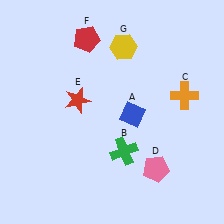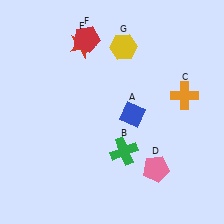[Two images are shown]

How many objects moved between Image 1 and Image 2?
1 object moved between the two images.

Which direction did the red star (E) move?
The red star (E) moved up.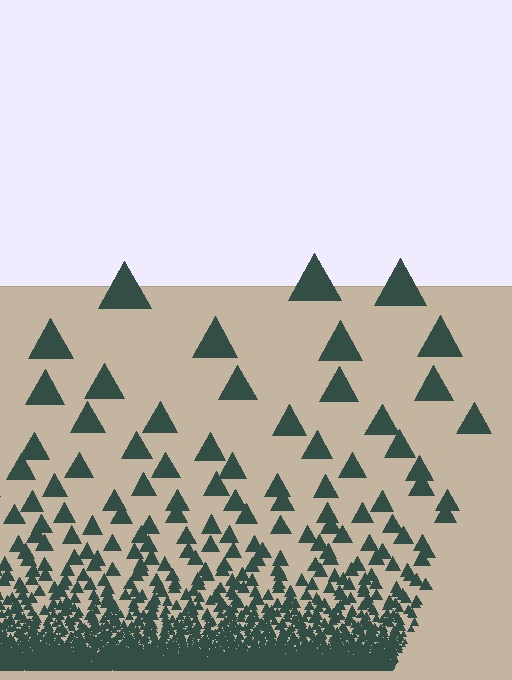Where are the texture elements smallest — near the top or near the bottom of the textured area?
Near the bottom.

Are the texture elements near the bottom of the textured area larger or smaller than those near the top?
Smaller. The gradient is inverted — elements near the bottom are smaller and denser.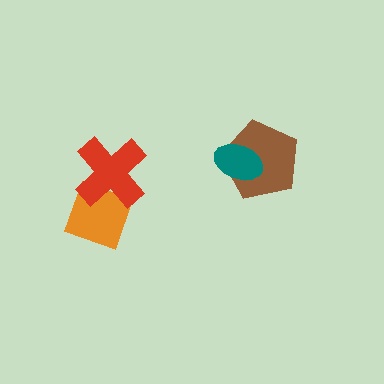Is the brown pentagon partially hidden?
Yes, it is partially covered by another shape.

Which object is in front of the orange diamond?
The red cross is in front of the orange diamond.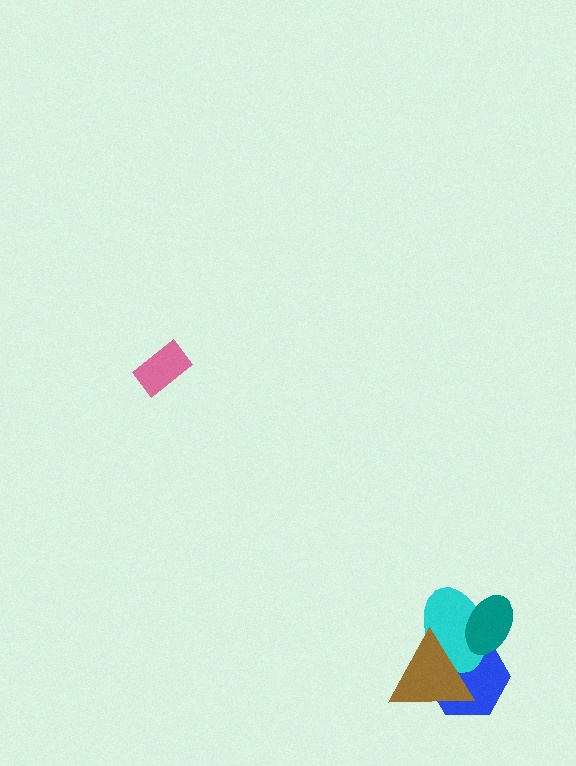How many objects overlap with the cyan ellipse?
3 objects overlap with the cyan ellipse.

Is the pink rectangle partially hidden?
No, no other shape covers it.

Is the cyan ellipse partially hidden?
Yes, it is partially covered by another shape.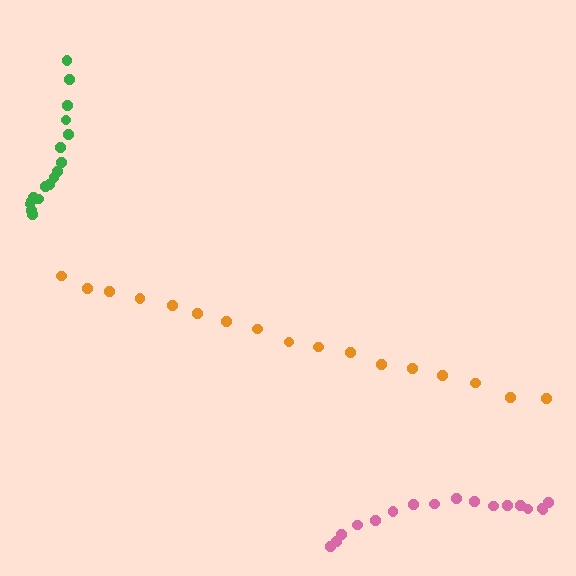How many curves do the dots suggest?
There are 3 distinct paths.